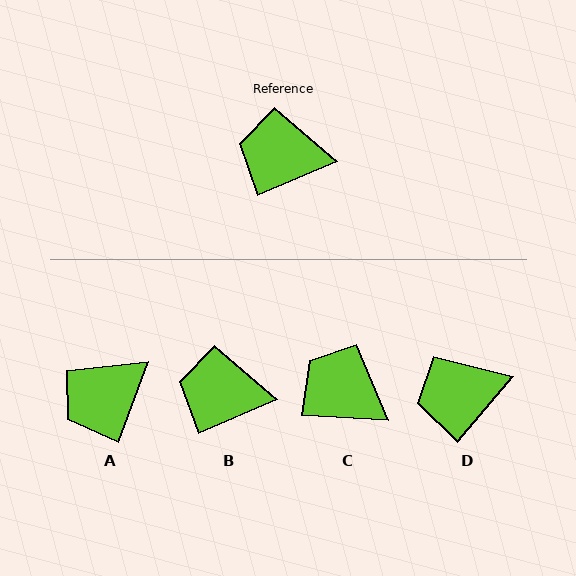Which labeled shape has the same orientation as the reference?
B.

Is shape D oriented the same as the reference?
No, it is off by about 26 degrees.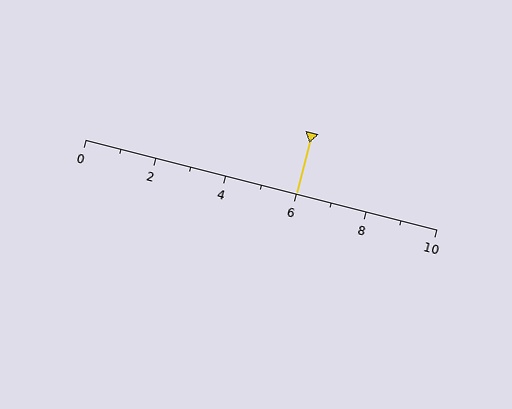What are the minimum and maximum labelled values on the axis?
The axis runs from 0 to 10.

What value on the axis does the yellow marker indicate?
The marker indicates approximately 6.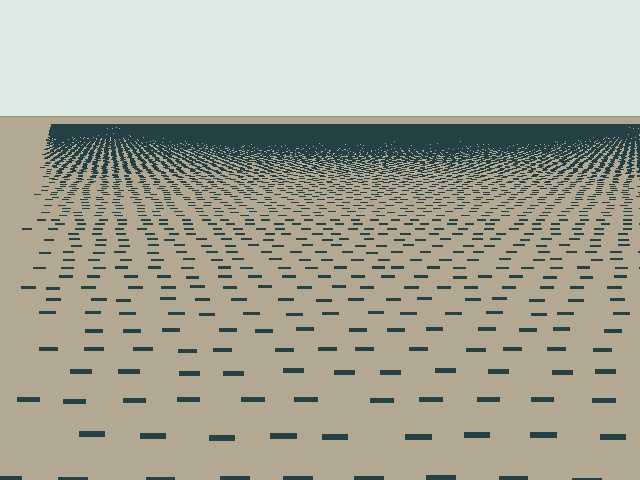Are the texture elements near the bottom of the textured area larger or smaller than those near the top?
Larger. Near the bottom, elements are closer to the viewer and appear at a bigger on-screen size.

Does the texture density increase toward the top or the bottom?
Density increases toward the top.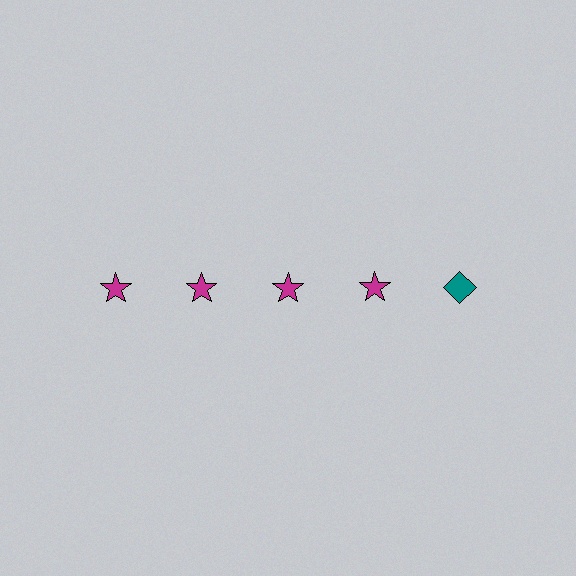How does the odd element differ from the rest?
It differs in both color (teal instead of magenta) and shape (diamond instead of star).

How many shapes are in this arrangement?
There are 5 shapes arranged in a grid pattern.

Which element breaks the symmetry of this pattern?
The teal diamond in the top row, rightmost column breaks the symmetry. All other shapes are magenta stars.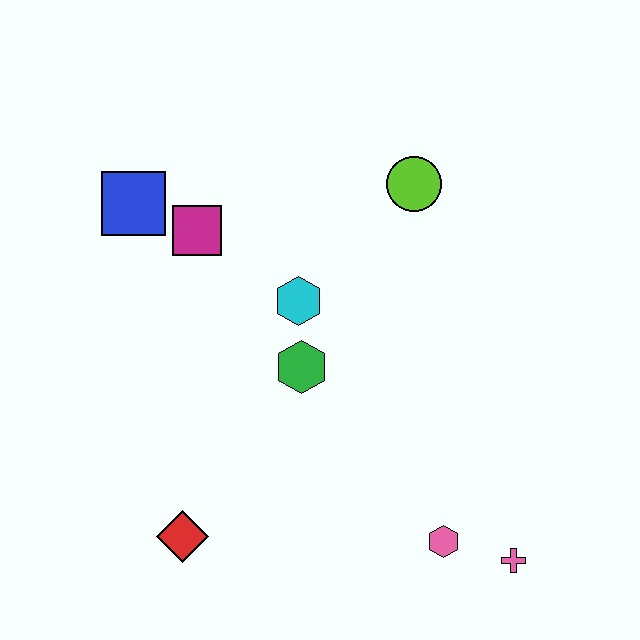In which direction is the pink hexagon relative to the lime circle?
The pink hexagon is below the lime circle.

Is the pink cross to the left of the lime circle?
No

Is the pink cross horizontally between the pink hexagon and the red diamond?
No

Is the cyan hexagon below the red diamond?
No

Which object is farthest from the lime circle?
The red diamond is farthest from the lime circle.